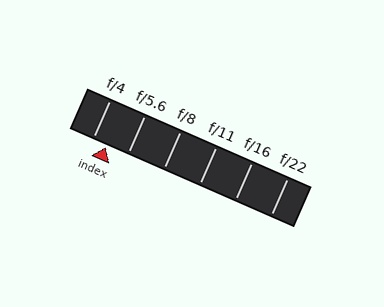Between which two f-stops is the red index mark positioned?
The index mark is between f/4 and f/5.6.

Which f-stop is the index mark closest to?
The index mark is closest to f/4.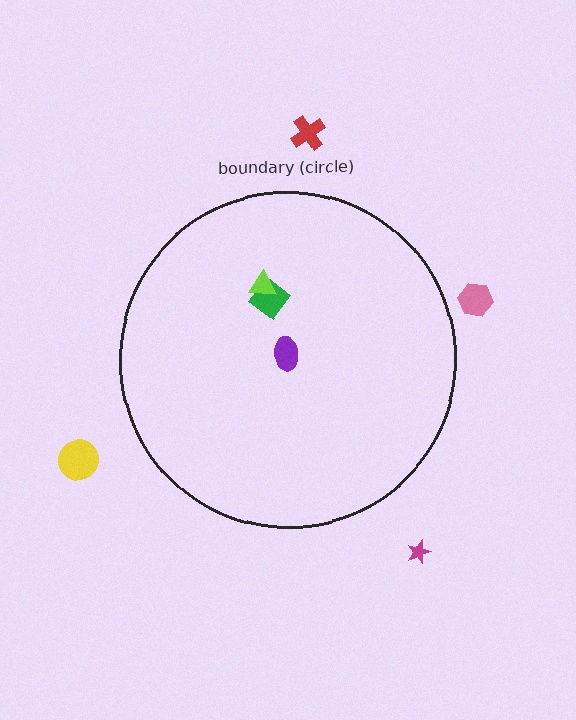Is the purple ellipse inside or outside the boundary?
Inside.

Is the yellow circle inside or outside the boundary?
Outside.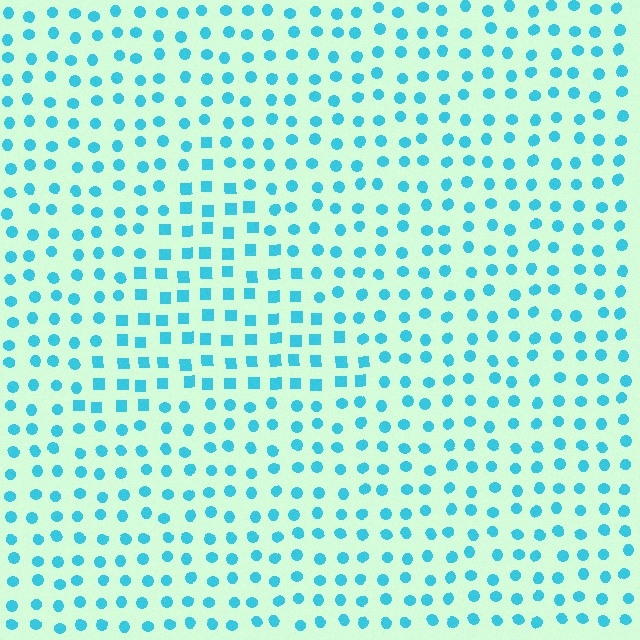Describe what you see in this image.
The image is filled with small cyan elements arranged in a uniform grid. A triangle-shaped region contains squares, while the surrounding area contains circles. The boundary is defined purely by the change in element shape.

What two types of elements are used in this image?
The image uses squares inside the triangle region and circles outside it.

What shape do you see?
I see a triangle.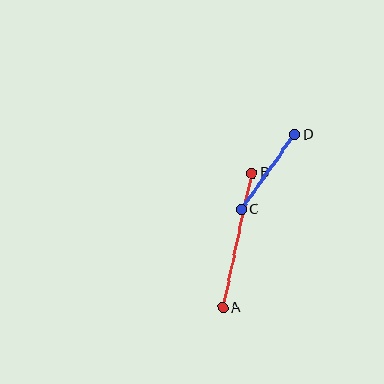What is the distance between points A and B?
The distance is approximately 138 pixels.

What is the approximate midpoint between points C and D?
The midpoint is at approximately (268, 172) pixels.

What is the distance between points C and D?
The distance is approximately 92 pixels.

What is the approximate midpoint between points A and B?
The midpoint is at approximately (237, 240) pixels.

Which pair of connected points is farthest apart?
Points A and B are farthest apart.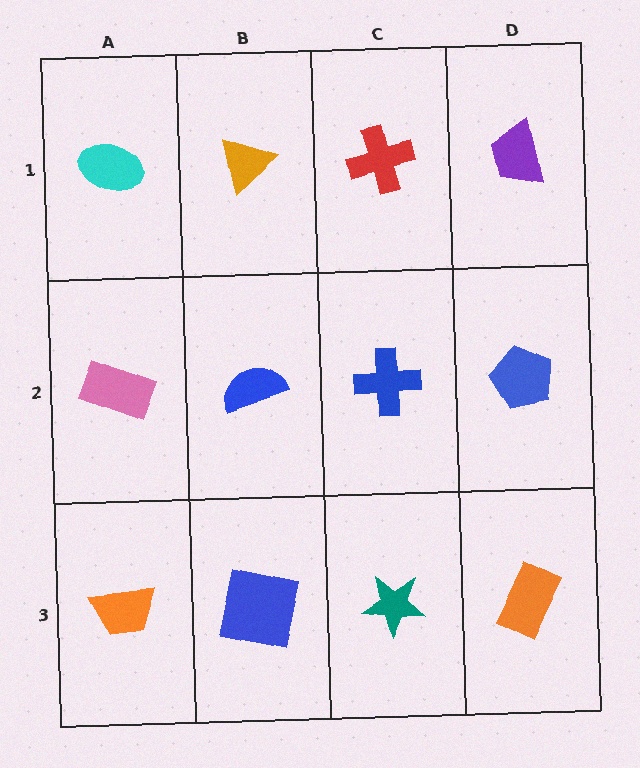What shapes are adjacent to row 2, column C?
A red cross (row 1, column C), a teal star (row 3, column C), a blue semicircle (row 2, column B), a blue pentagon (row 2, column D).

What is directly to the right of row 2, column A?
A blue semicircle.